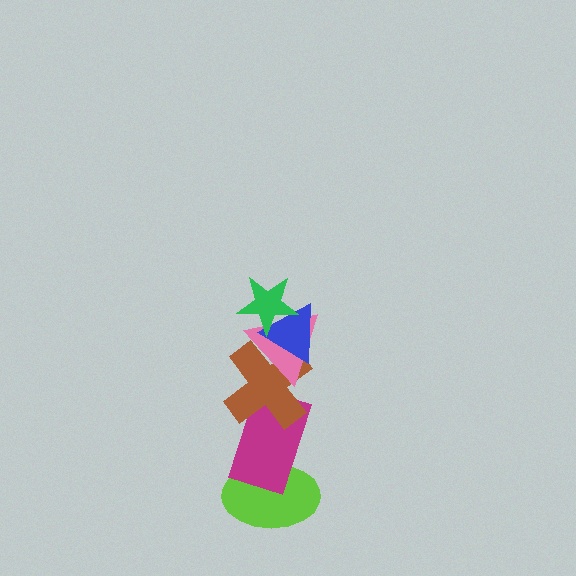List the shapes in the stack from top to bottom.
From top to bottom: the green star, the blue triangle, the pink triangle, the brown cross, the magenta rectangle, the lime ellipse.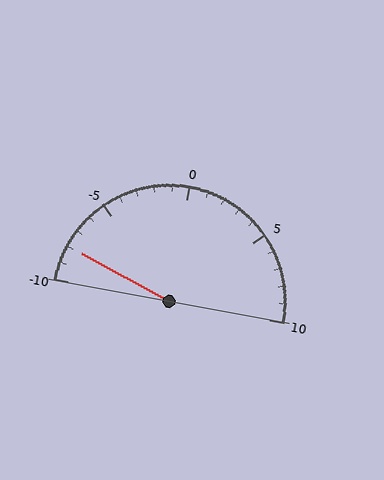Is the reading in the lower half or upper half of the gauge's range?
The reading is in the lower half of the range (-10 to 10).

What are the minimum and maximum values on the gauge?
The gauge ranges from -10 to 10.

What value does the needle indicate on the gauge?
The needle indicates approximately -8.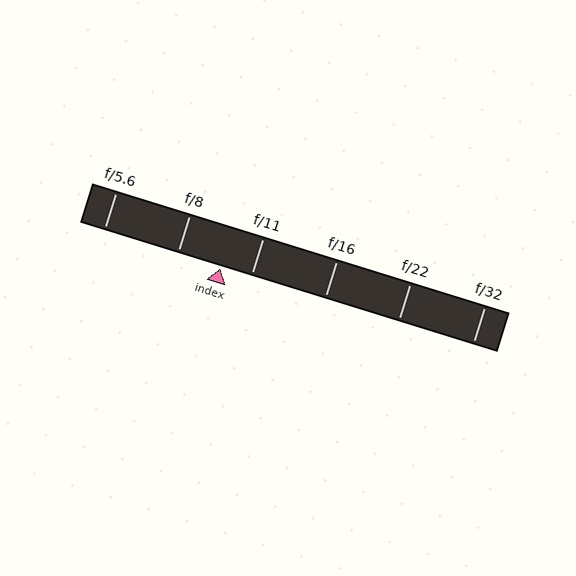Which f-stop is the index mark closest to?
The index mark is closest to f/11.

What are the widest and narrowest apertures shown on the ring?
The widest aperture shown is f/5.6 and the narrowest is f/32.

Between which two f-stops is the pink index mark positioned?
The index mark is between f/8 and f/11.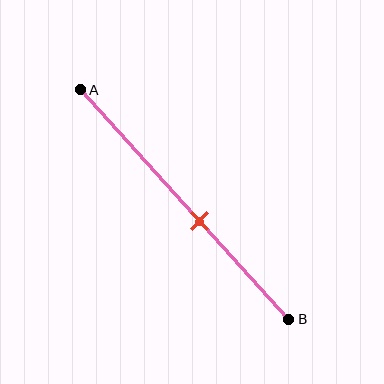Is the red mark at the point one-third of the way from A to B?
No, the mark is at about 55% from A, not at the 33% one-third point.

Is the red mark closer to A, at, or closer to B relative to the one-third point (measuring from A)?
The red mark is closer to point B than the one-third point of segment AB.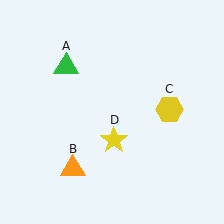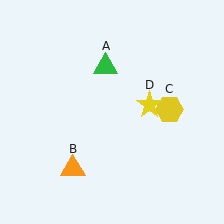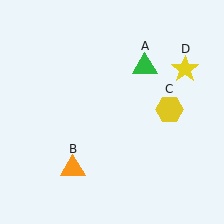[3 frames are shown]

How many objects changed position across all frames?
2 objects changed position: green triangle (object A), yellow star (object D).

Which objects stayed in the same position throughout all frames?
Orange triangle (object B) and yellow hexagon (object C) remained stationary.